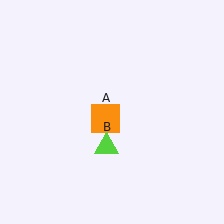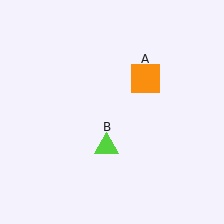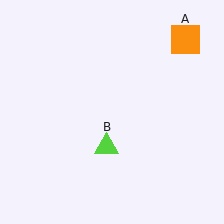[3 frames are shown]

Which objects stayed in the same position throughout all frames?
Lime triangle (object B) remained stationary.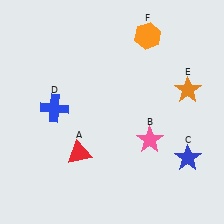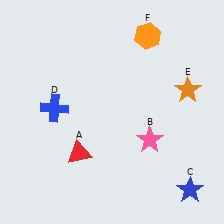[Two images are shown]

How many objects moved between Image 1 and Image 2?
1 object moved between the two images.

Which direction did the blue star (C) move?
The blue star (C) moved down.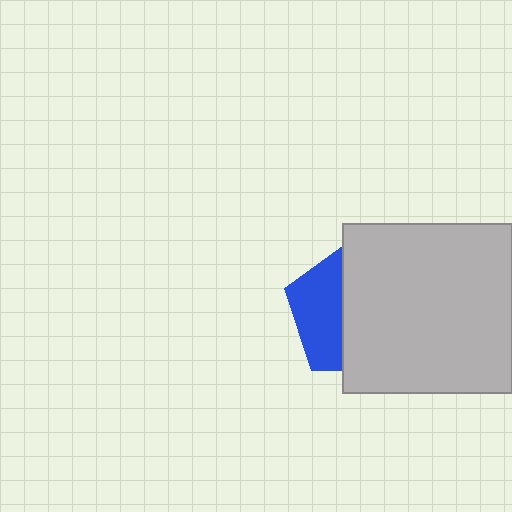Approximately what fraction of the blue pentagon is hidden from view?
Roughly 63% of the blue pentagon is hidden behind the light gray square.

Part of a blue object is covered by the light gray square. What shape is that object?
It is a pentagon.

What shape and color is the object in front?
The object in front is a light gray square.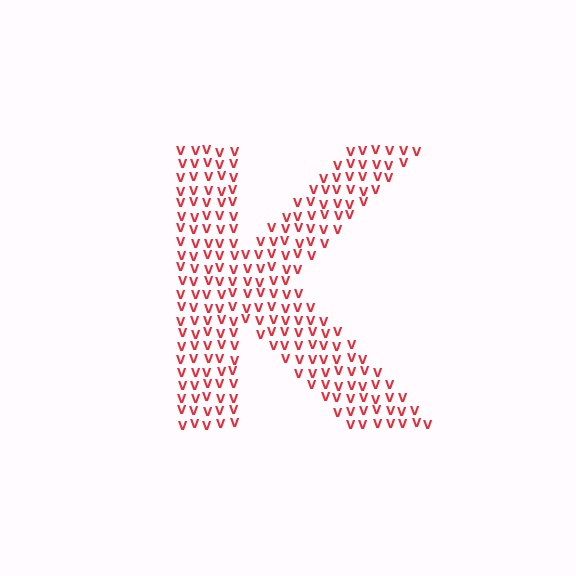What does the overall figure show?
The overall figure shows the letter K.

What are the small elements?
The small elements are letter V's.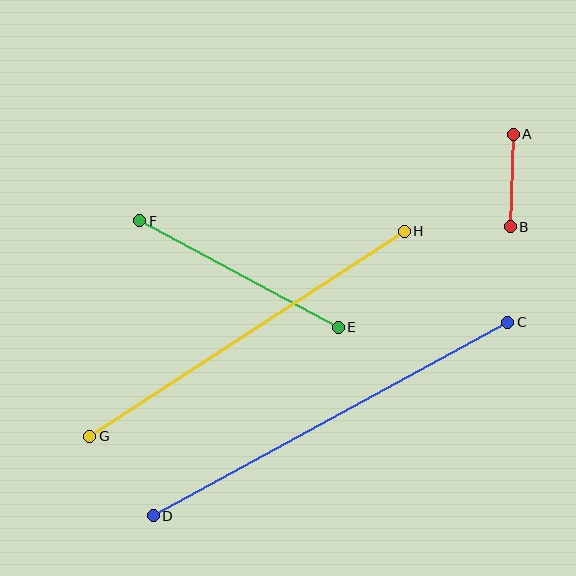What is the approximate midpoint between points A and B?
The midpoint is at approximately (512, 181) pixels.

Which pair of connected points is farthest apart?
Points C and D are farthest apart.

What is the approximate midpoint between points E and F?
The midpoint is at approximately (239, 274) pixels.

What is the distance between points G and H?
The distance is approximately 375 pixels.